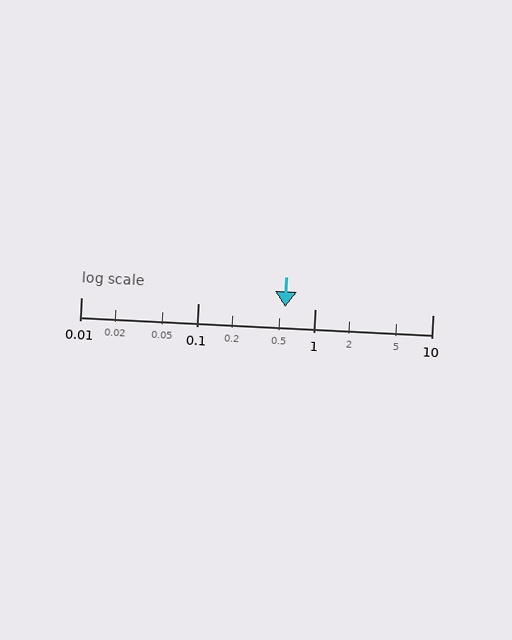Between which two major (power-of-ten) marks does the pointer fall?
The pointer is between 0.1 and 1.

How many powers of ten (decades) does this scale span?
The scale spans 3 decades, from 0.01 to 10.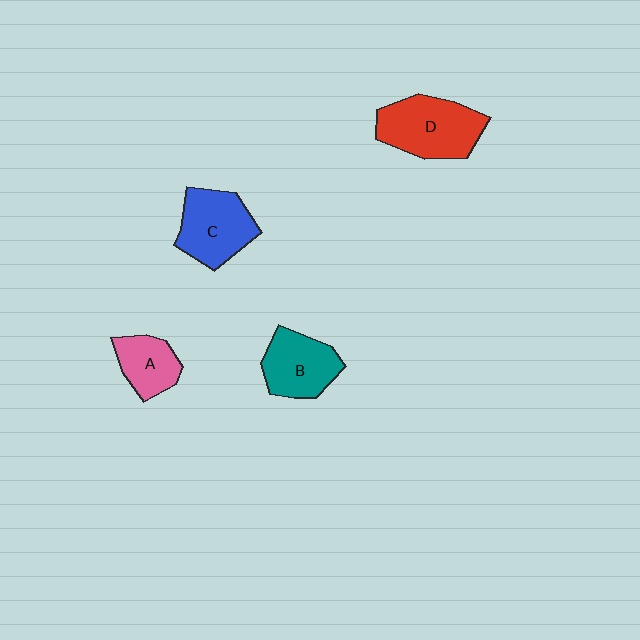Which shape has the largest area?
Shape D (red).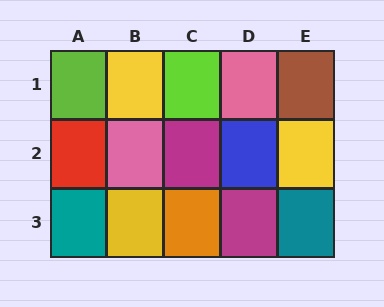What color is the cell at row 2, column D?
Blue.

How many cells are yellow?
3 cells are yellow.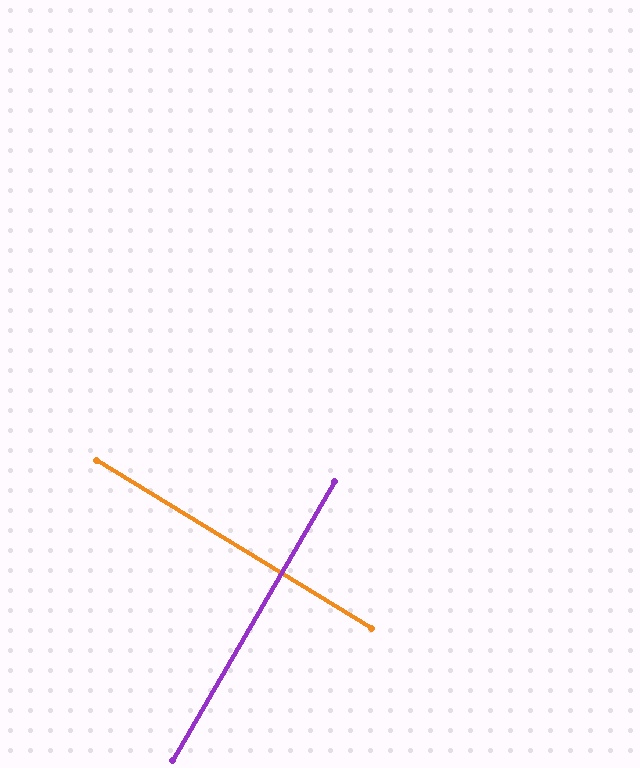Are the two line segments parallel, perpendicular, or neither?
Perpendicular — they meet at approximately 89°.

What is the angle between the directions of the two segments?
Approximately 89 degrees.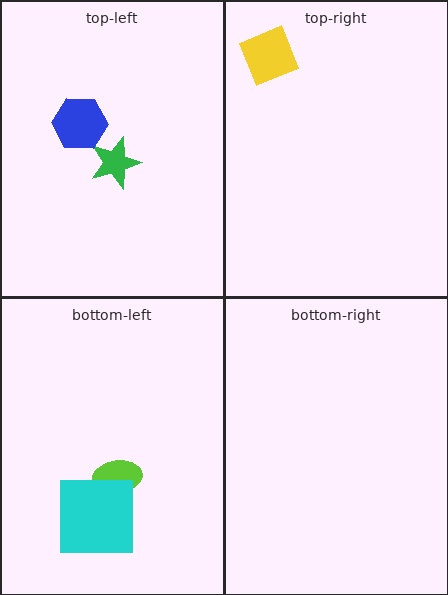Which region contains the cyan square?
The bottom-left region.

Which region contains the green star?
The top-left region.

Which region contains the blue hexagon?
The top-left region.